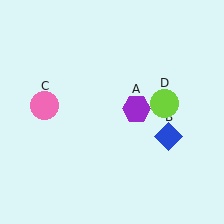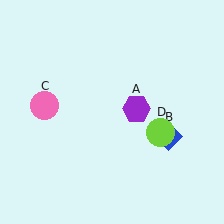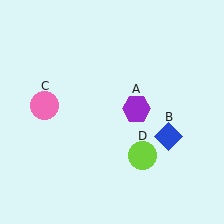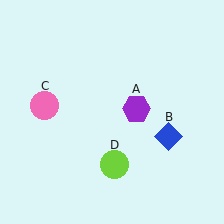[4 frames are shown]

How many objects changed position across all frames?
1 object changed position: lime circle (object D).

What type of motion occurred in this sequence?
The lime circle (object D) rotated clockwise around the center of the scene.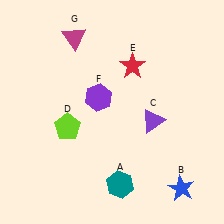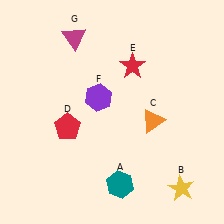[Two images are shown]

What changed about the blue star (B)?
In Image 1, B is blue. In Image 2, it changed to yellow.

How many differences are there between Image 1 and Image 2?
There are 3 differences between the two images.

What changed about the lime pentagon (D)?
In Image 1, D is lime. In Image 2, it changed to red.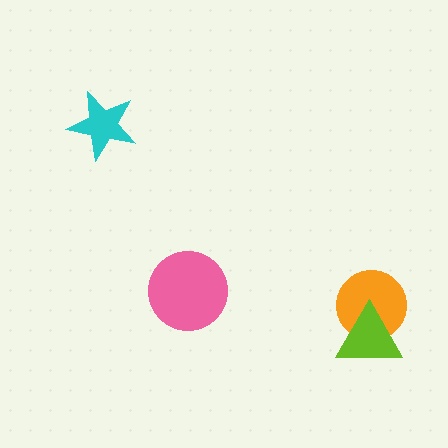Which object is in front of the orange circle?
The lime triangle is in front of the orange circle.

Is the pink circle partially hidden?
No, no other shape covers it.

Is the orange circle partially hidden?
Yes, it is partially covered by another shape.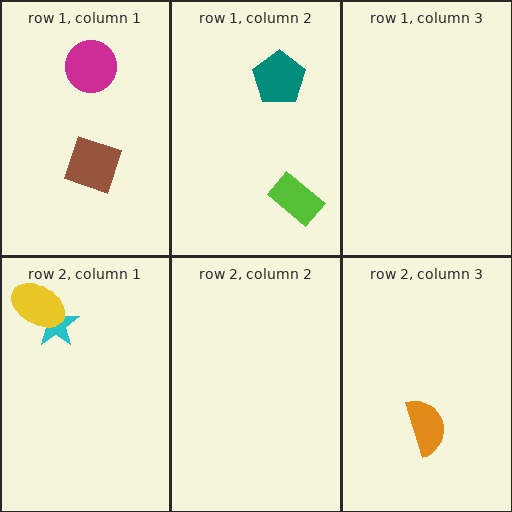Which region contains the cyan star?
The row 2, column 1 region.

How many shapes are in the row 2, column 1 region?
2.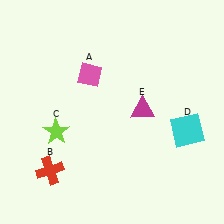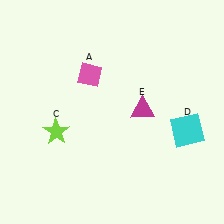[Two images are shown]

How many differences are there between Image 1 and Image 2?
There is 1 difference between the two images.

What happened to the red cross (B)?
The red cross (B) was removed in Image 2. It was in the bottom-left area of Image 1.